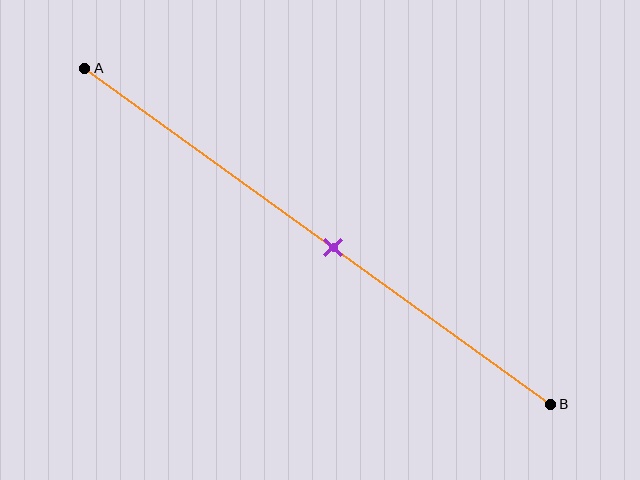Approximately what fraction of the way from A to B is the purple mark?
The purple mark is approximately 55% of the way from A to B.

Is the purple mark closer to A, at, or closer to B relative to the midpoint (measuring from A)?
The purple mark is closer to point B than the midpoint of segment AB.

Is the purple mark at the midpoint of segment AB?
No, the mark is at about 55% from A, not at the 50% midpoint.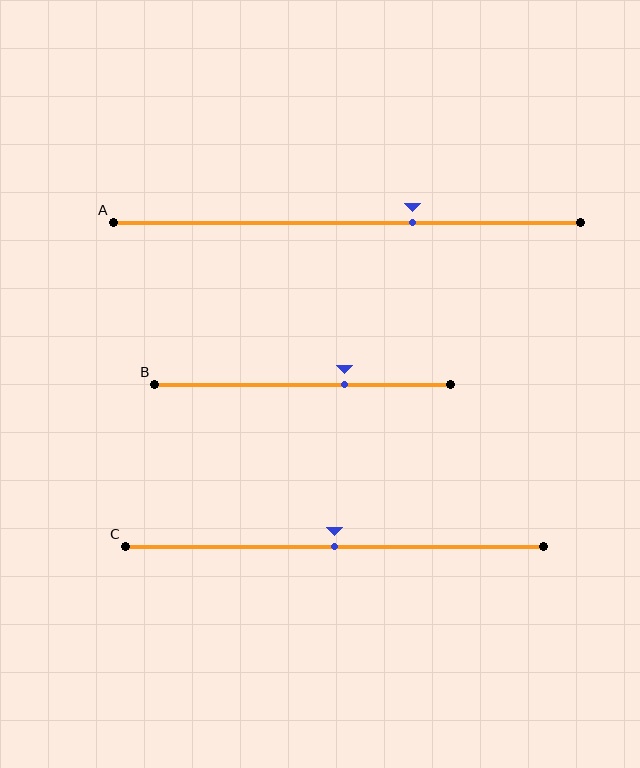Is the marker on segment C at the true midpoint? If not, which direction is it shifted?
Yes, the marker on segment C is at the true midpoint.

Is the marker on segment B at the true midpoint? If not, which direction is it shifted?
No, the marker on segment B is shifted to the right by about 14% of the segment length.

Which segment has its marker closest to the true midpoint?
Segment C has its marker closest to the true midpoint.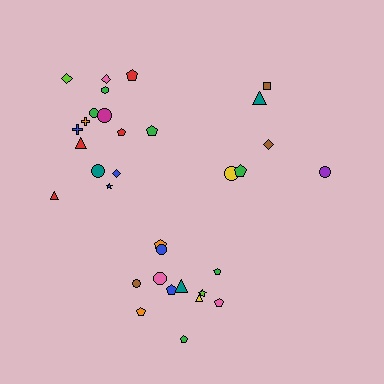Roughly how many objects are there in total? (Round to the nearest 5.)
Roughly 35 objects in total.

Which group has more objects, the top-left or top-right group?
The top-left group.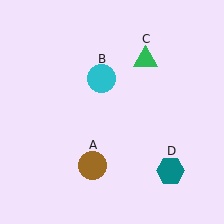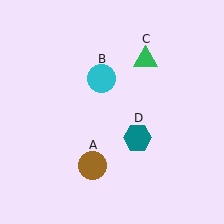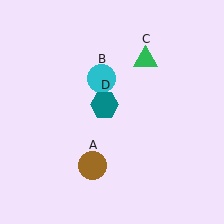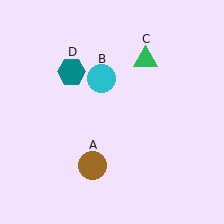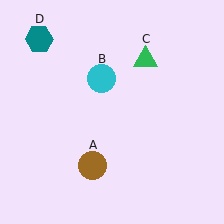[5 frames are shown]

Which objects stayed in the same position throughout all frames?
Brown circle (object A) and cyan circle (object B) and green triangle (object C) remained stationary.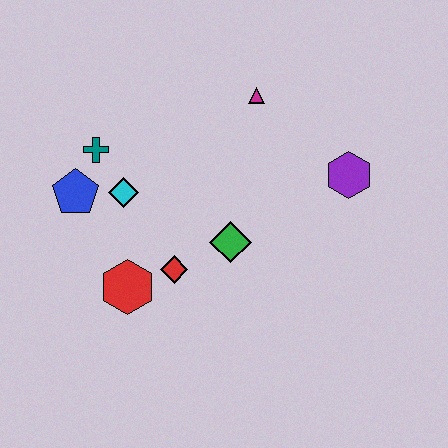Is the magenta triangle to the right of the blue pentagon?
Yes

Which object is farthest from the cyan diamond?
The purple hexagon is farthest from the cyan diamond.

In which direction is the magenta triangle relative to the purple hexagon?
The magenta triangle is to the left of the purple hexagon.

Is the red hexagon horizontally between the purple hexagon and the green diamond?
No